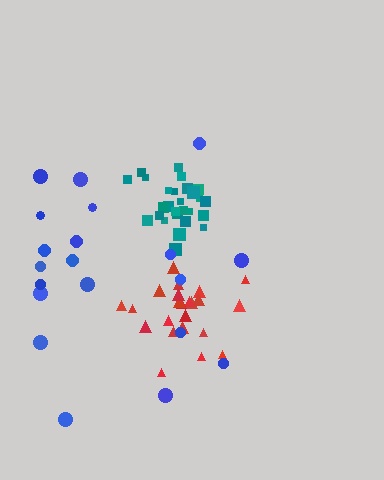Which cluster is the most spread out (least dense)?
Blue.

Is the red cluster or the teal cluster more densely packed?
Teal.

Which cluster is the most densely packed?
Teal.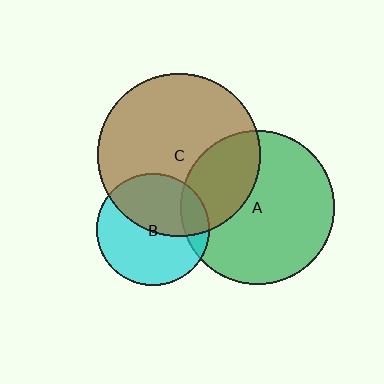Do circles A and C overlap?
Yes.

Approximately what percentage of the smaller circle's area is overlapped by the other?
Approximately 30%.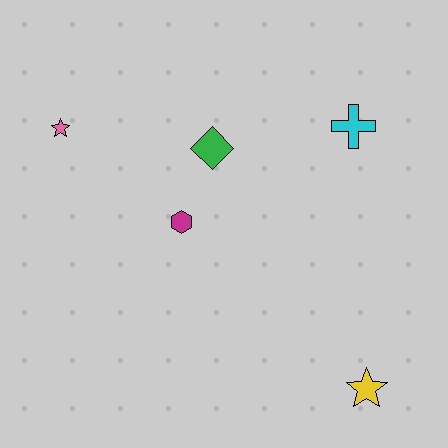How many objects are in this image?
There are 5 objects.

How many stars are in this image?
There are 2 stars.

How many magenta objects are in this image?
There is 1 magenta object.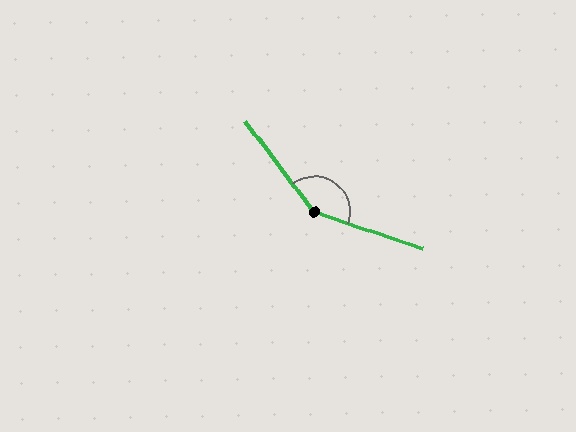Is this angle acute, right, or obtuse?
It is obtuse.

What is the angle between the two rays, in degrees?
Approximately 146 degrees.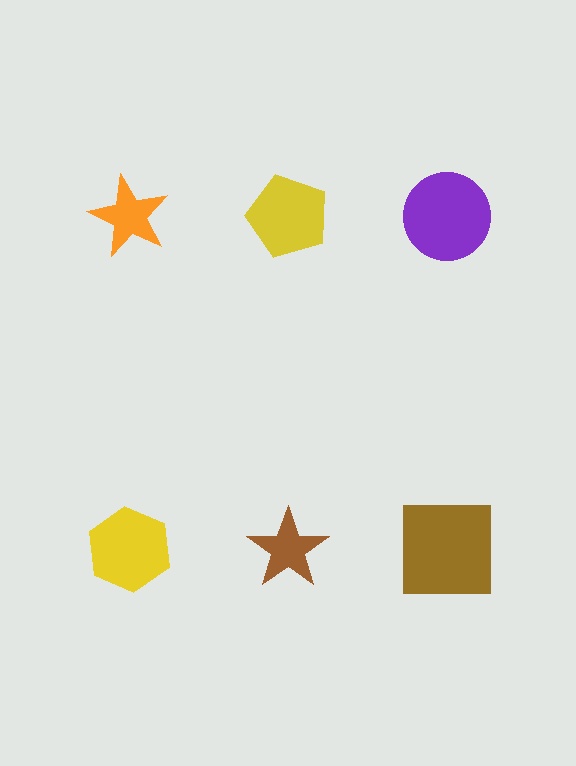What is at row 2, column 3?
A brown square.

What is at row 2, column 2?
A brown star.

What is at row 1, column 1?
An orange star.